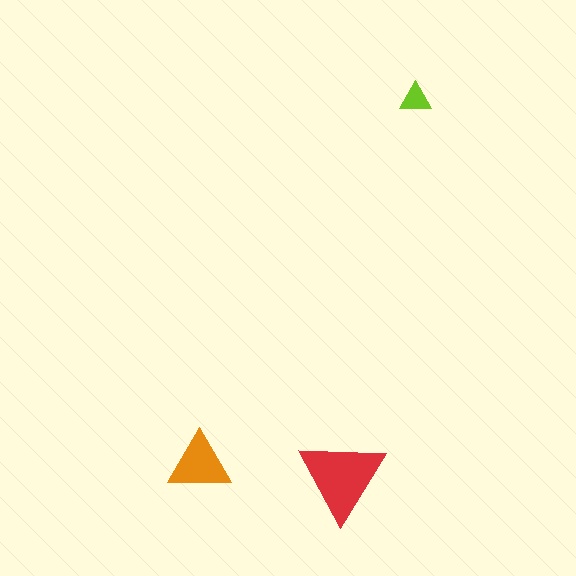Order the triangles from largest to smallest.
the red one, the orange one, the lime one.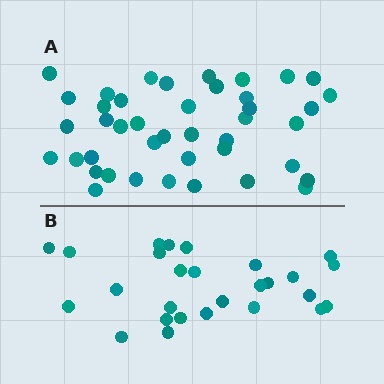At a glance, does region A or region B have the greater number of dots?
Region A (the top region) has more dots.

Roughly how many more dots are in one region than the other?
Region A has approximately 15 more dots than region B.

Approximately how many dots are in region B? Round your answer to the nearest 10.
About 30 dots. (The exact count is 27, which rounds to 30.)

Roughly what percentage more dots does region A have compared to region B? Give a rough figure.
About 55% more.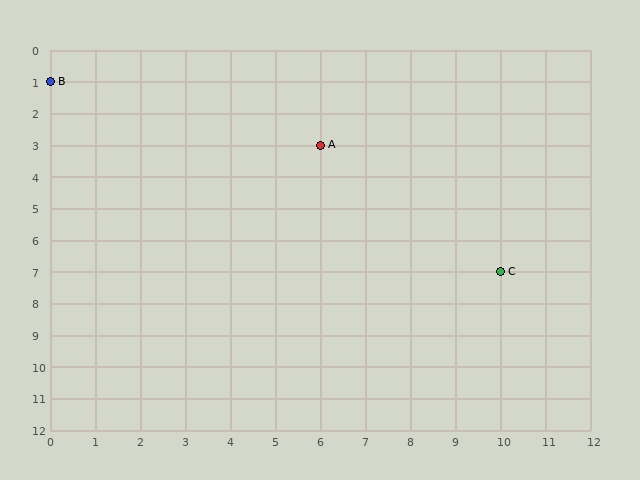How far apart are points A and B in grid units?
Points A and B are 6 columns and 2 rows apart (about 6.3 grid units diagonally).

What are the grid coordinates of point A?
Point A is at grid coordinates (6, 3).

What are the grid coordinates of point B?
Point B is at grid coordinates (0, 1).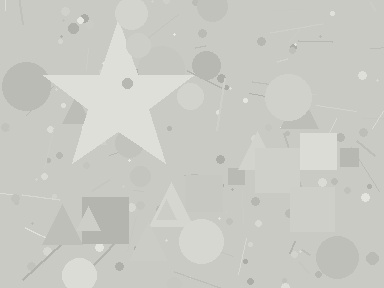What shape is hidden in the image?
A star is hidden in the image.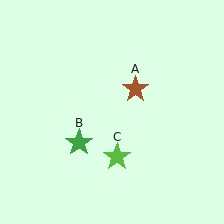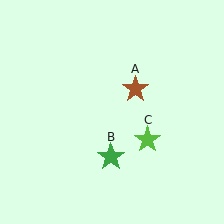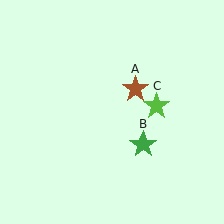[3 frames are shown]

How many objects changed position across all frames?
2 objects changed position: green star (object B), lime star (object C).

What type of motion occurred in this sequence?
The green star (object B), lime star (object C) rotated counterclockwise around the center of the scene.